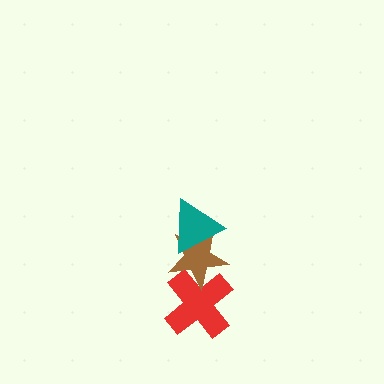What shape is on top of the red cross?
The brown star is on top of the red cross.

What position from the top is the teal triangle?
The teal triangle is 1st from the top.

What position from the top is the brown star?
The brown star is 2nd from the top.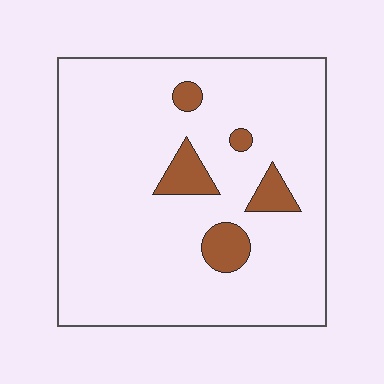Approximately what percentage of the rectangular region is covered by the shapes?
Approximately 10%.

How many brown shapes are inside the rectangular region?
5.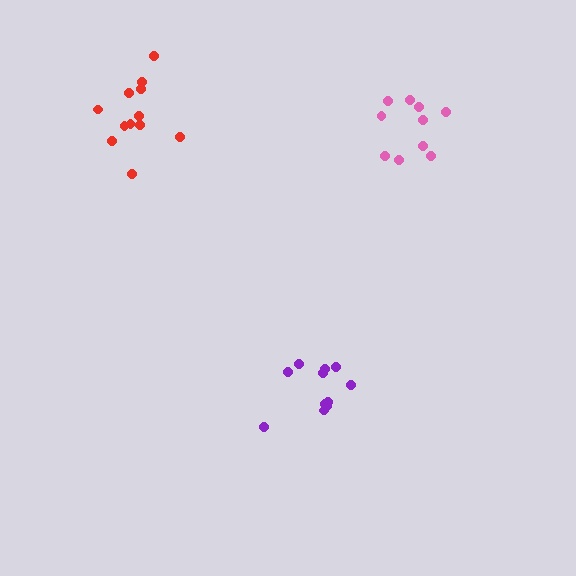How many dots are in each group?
Group 1: 12 dots, Group 2: 10 dots, Group 3: 11 dots (33 total).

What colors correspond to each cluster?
The clusters are colored: red, pink, purple.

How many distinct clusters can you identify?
There are 3 distinct clusters.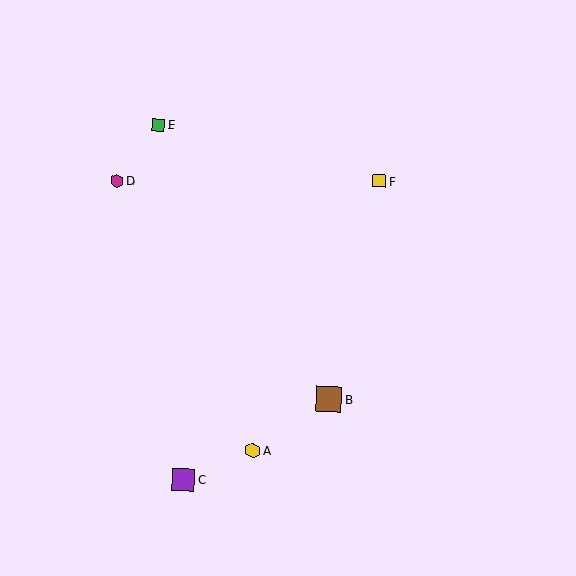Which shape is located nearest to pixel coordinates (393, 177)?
The yellow square (labeled F) at (379, 181) is nearest to that location.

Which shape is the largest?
The brown square (labeled B) is the largest.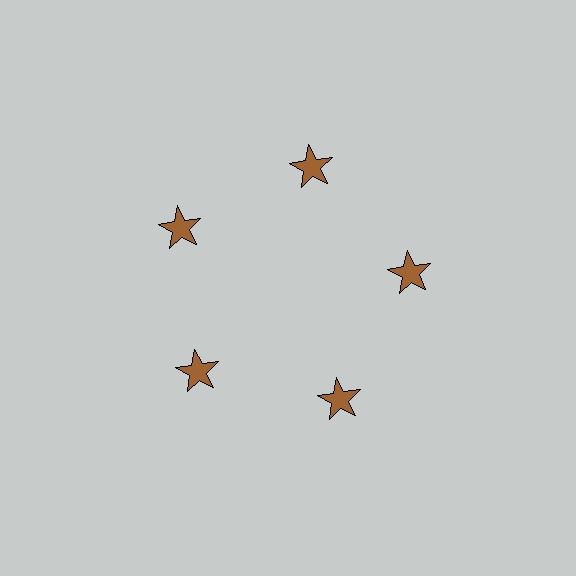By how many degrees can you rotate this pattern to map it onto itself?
The pattern maps onto itself every 72 degrees of rotation.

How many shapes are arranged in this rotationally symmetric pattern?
There are 5 shapes, arranged in 5 groups of 1.